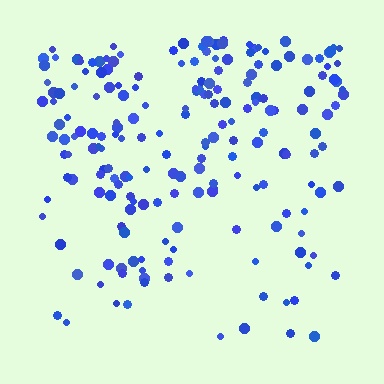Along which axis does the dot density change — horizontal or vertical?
Vertical.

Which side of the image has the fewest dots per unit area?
The bottom.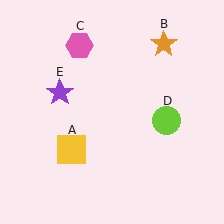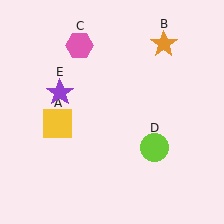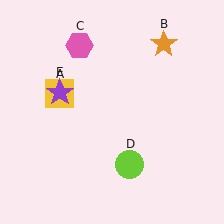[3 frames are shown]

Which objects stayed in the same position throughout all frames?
Orange star (object B) and pink hexagon (object C) and purple star (object E) remained stationary.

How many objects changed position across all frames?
2 objects changed position: yellow square (object A), lime circle (object D).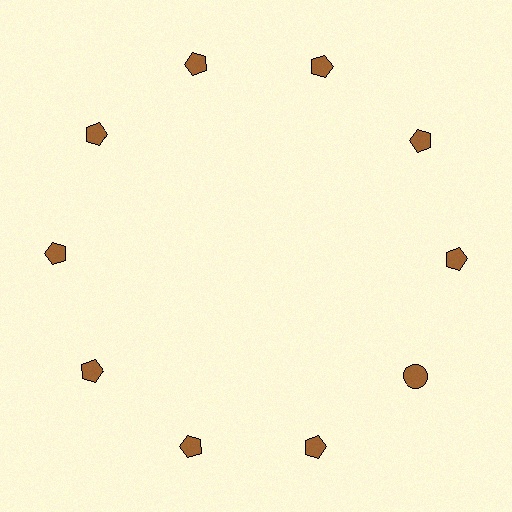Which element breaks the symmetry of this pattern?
The brown circle at roughly the 4 o'clock position breaks the symmetry. All other shapes are brown pentagons.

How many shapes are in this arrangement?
There are 10 shapes arranged in a ring pattern.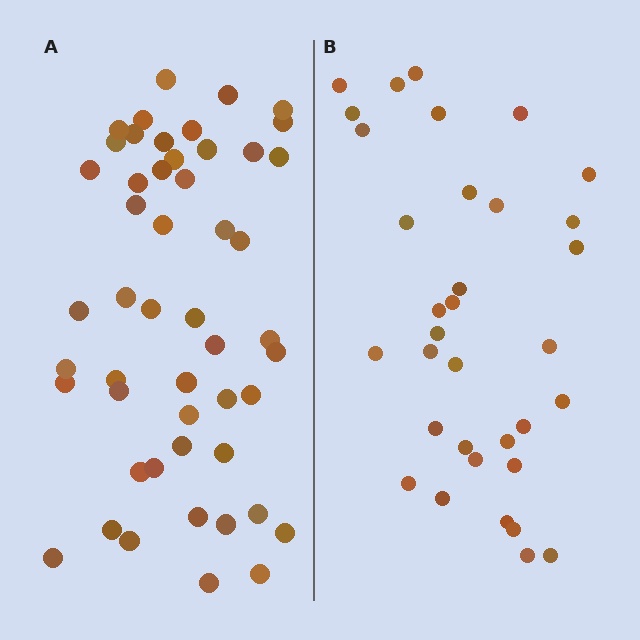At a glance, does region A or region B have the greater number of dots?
Region A (the left region) has more dots.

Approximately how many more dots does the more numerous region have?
Region A has approximately 15 more dots than region B.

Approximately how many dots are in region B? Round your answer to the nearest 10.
About 30 dots. (The exact count is 34, which rounds to 30.)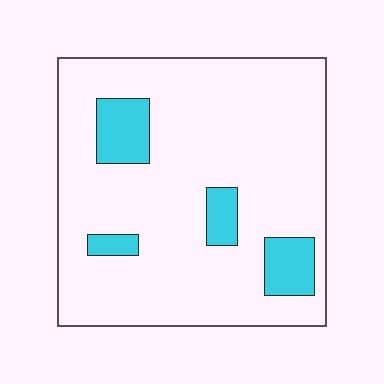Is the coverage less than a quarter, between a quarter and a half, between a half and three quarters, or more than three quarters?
Less than a quarter.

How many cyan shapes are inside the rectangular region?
4.